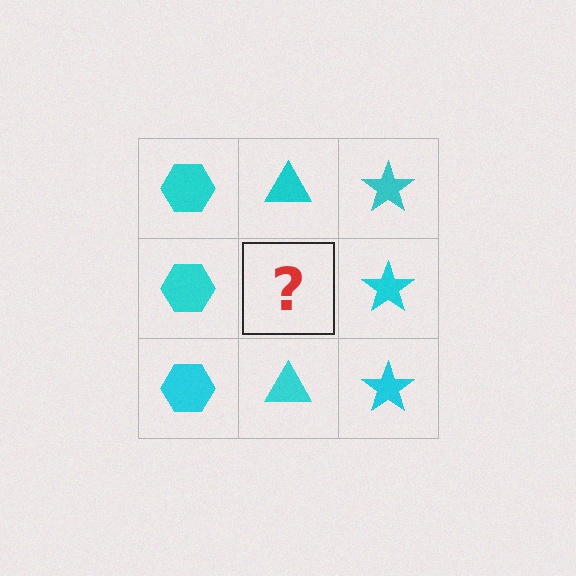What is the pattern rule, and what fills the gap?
The rule is that each column has a consistent shape. The gap should be filled with a cyan triangle.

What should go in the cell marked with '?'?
The missing cell should contain a cyan triangle.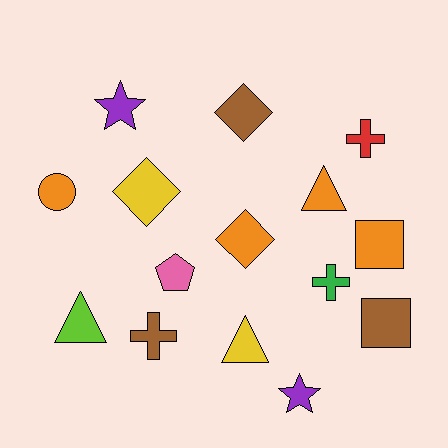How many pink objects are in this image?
There is 1 pink object.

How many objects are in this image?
There are 15 objects.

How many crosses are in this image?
There are 3 crosses.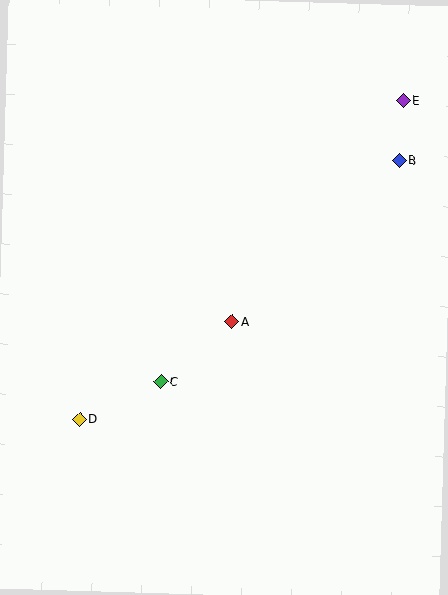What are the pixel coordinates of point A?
Point A is at (232, 321).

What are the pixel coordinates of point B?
Point B is at (400, 160).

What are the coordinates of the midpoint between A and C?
The midpoint between A and C is at (196, 351).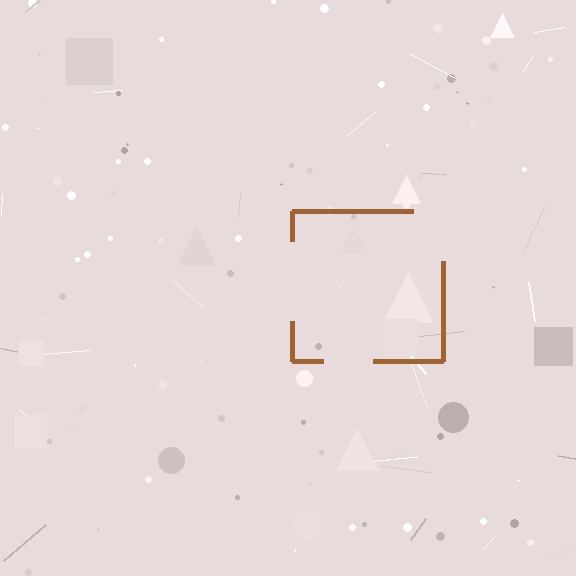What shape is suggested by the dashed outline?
The dashed outline suggests a square.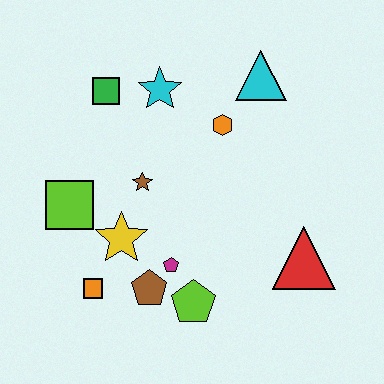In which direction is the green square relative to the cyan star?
The green square is to the left of the cyan star.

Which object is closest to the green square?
The cyan star is closest to the green square.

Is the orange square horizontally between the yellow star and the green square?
No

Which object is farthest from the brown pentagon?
The cyan triangle is farthest from the brown pentagon.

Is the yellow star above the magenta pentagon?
Yes